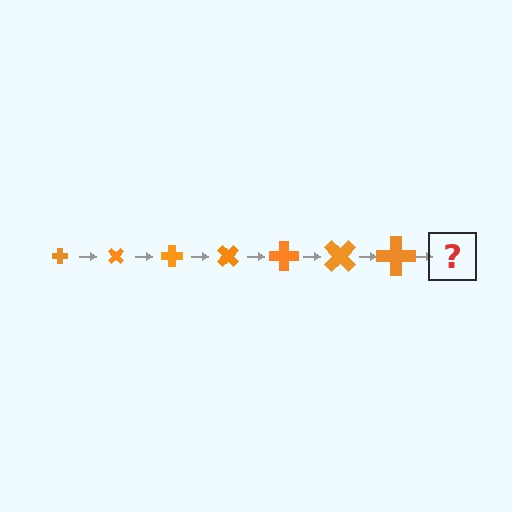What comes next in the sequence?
The next element should be a cross, larger than the previous one and rotated 315 degrees from the start.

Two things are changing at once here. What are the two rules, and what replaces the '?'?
The two rules are that the cross grows larger each step and it rotates 45 degrees each step. The '?' should be a cross, larger than the previous one and rotated 315 degrees from the start.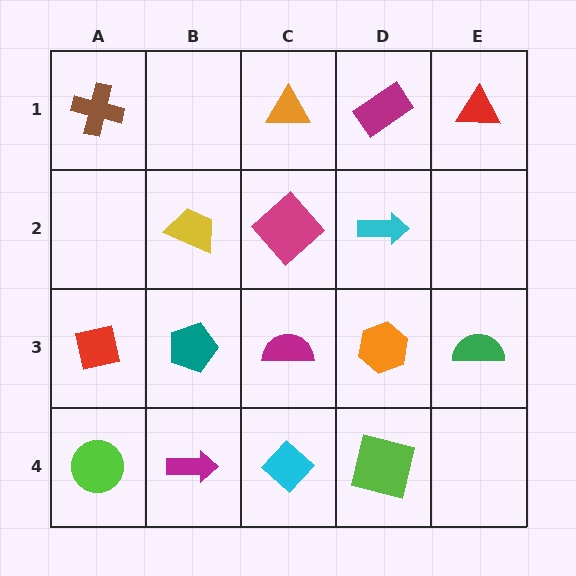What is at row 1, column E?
A red triangle.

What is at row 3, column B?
A teal pentagon.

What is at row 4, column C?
A cyan diamond.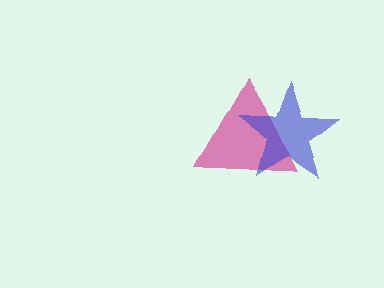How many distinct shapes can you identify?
There are 2 distinct shapes: a magenta triangle, a blue star.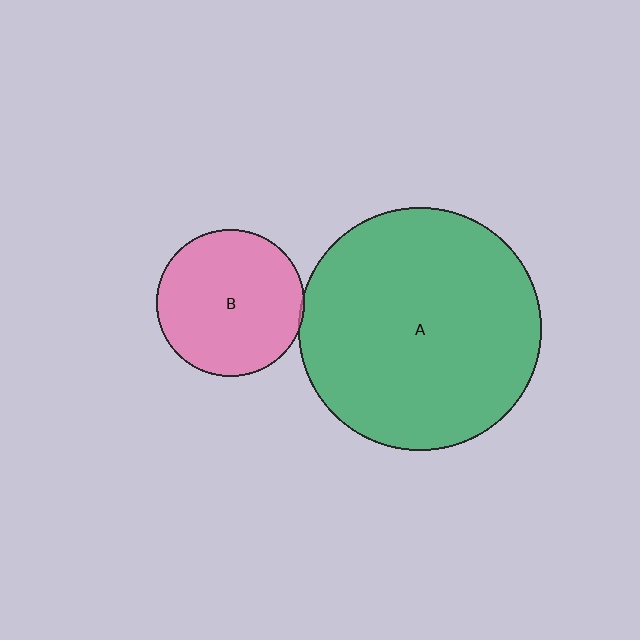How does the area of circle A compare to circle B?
Approximately 2.7 times.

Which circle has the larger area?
Circle A (green).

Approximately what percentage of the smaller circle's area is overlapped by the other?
Approximately 5%.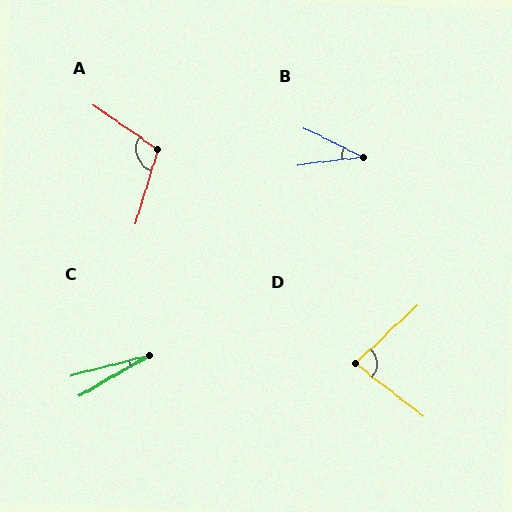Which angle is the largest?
A, at approximately 107 degrees.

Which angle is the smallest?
C, at approximately 16 degrees.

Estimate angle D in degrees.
Approximately 80 degrees.